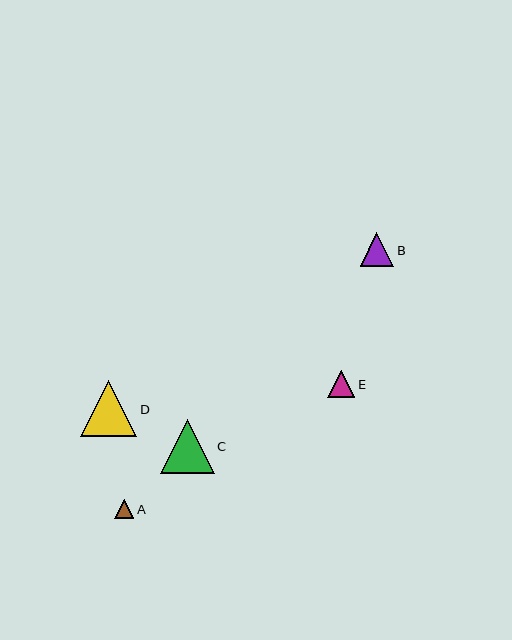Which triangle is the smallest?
Triangle A is the smallest with a size of approximately 19 pixels.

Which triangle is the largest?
Triangle D is the largest with a size of approximately 56 pixels.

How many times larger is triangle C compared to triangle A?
Triangle C is approximately 2.9 times the size of triangle A.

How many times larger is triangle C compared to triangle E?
Triangle C is approximately 2.0 times the size of triangle E.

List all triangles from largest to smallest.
From largest to smallest: D, C, B, E, A.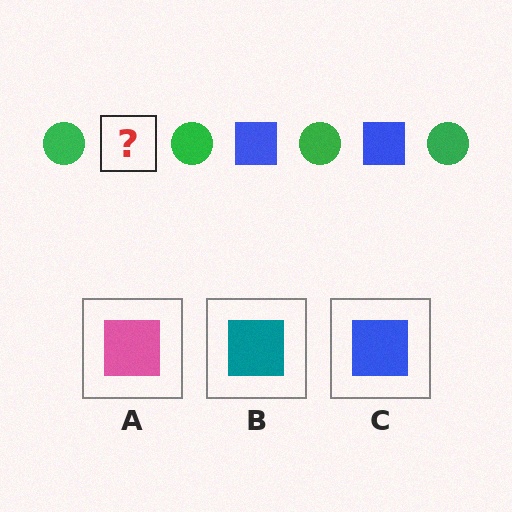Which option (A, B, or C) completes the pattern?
C.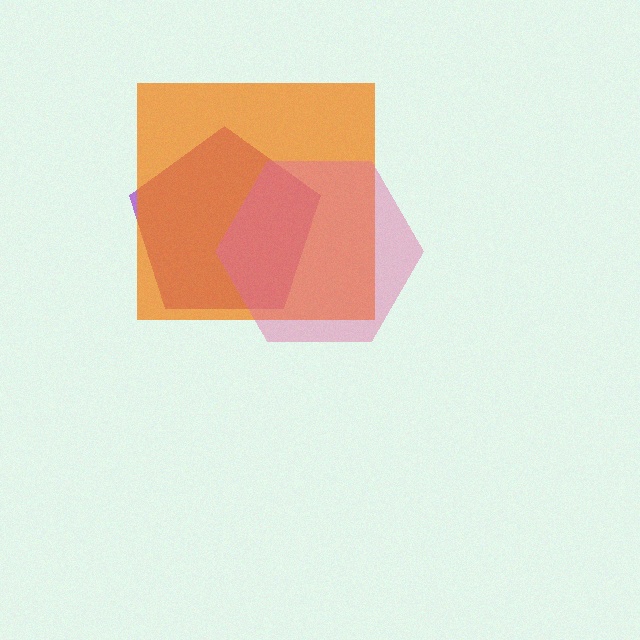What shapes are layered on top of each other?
The layered shapes are: a purple pentagon, an orange square, a pink hexagon.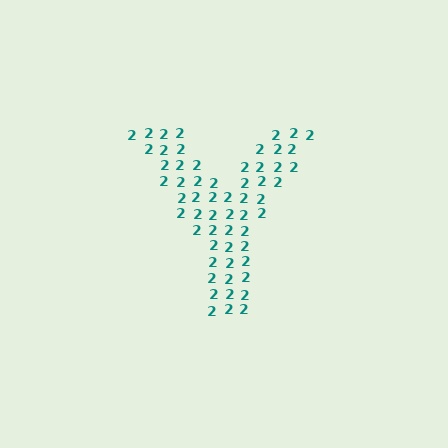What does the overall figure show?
The overall figure shows the letter Y.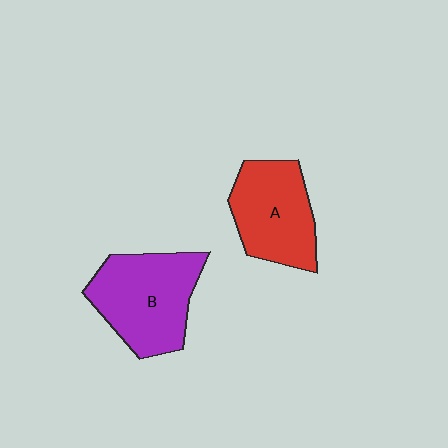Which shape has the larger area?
Shape B (purple).